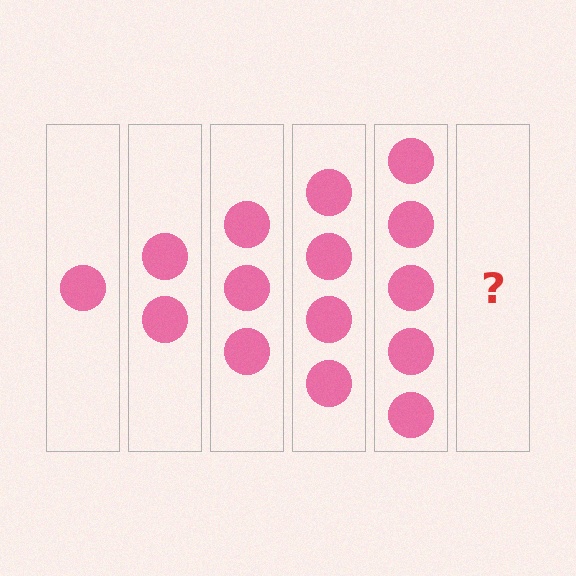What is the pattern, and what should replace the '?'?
The pattern is that each step adds one more circle. The '?' should be 6 circles.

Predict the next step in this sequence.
The next step is 6 circles.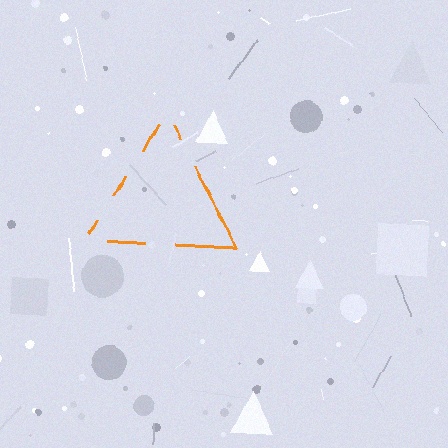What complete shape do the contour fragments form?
The contour fragments form a triangle.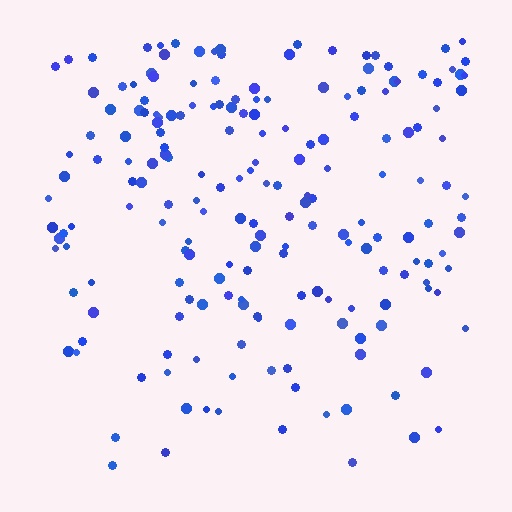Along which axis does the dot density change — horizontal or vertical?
Vertical.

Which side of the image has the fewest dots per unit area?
The bottom.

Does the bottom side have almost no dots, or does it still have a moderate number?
Still a moderate number, just noticeably fewer than the top.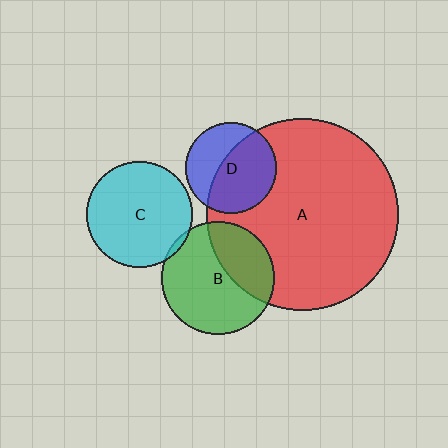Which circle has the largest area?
Circle A (red).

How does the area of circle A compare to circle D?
Approximately 4.5 times.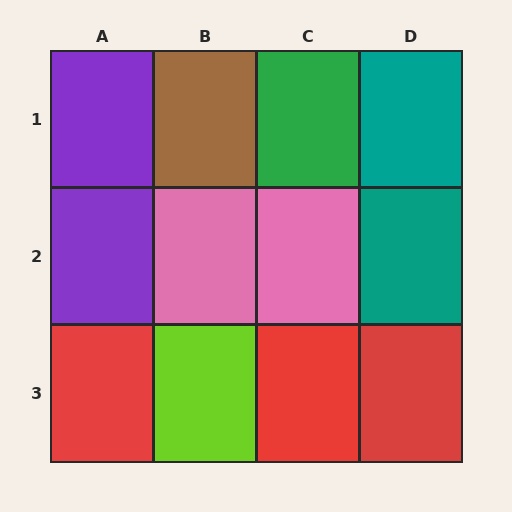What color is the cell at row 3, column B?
Lime.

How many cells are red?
3 cells are red.